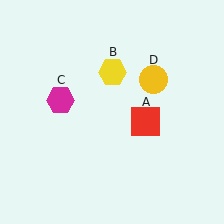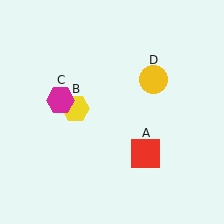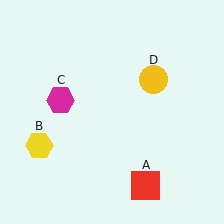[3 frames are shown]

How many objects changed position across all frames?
2 objects changed position: red square (object A), yellow hexagon (object B).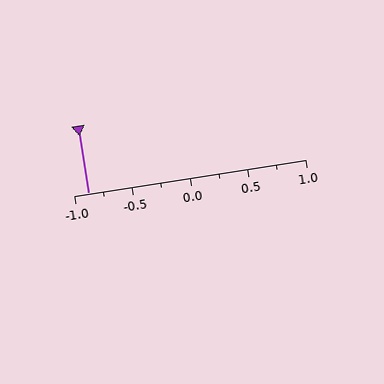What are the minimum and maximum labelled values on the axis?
The axis runs from -1.0 to 1.0.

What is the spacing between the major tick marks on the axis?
The major ticks are spaced 0.5 apart.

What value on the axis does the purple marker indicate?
The marker indicates approximately -0.88.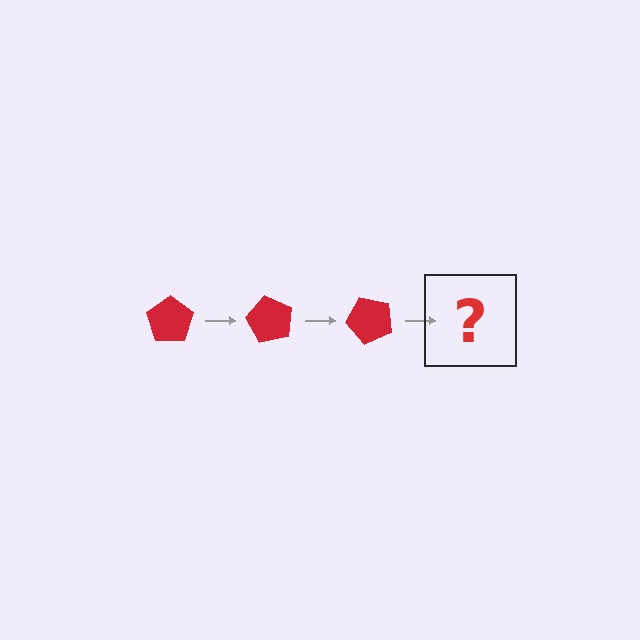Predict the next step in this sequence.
The next step is a red pentagon rotated 180 degrees.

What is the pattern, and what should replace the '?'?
The pattern is that the pentagon rotates 60 degrees each step. The '?' should be a red pentagon rotated 180 degrees.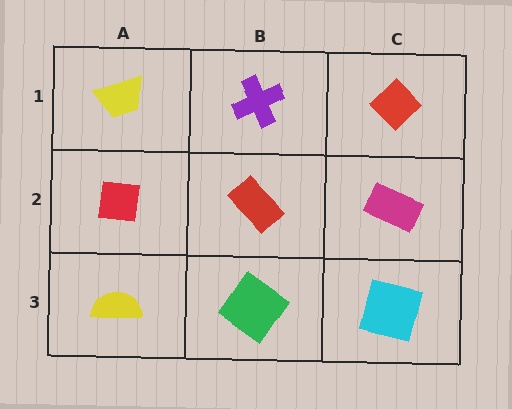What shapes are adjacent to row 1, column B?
A red rectangle (row 2, column B), a yellow trapezoid (row 1, column A), a red diamond (row 1, column C).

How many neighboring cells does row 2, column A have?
3.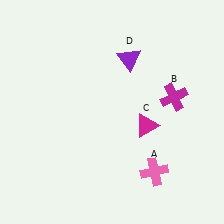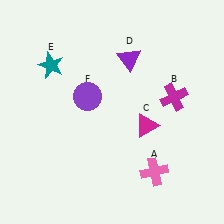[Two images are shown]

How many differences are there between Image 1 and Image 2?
There are 2 differences between the two images.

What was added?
A teal star (E), a purple circle (F) were added in Image 2.